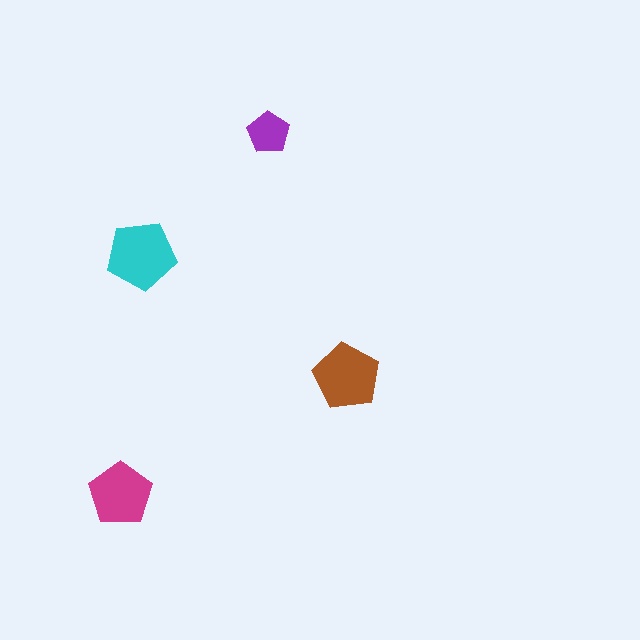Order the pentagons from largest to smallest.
the cyan one, the brown one, the magenta one, the purple one.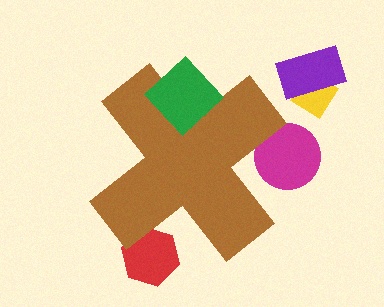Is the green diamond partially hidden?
No, the green diamond is fully visible.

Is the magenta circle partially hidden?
Yes, the magenta circle is partially hidden behind the brown cross.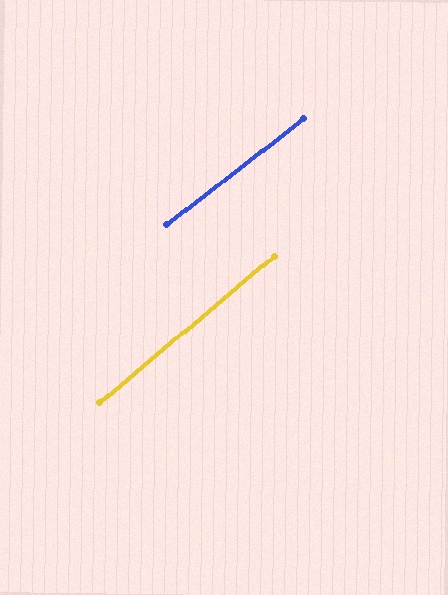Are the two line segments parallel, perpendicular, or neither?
Parallel — their directions differ by only 1.9°.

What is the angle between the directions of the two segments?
Approximately 2 degrees.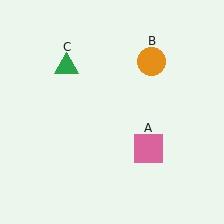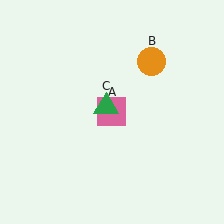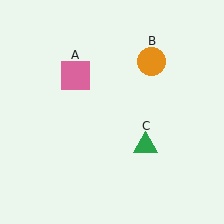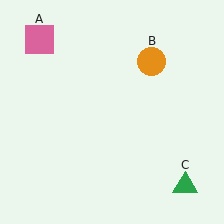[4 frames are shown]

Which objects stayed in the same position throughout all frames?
Orange circle (object B) remained stationary.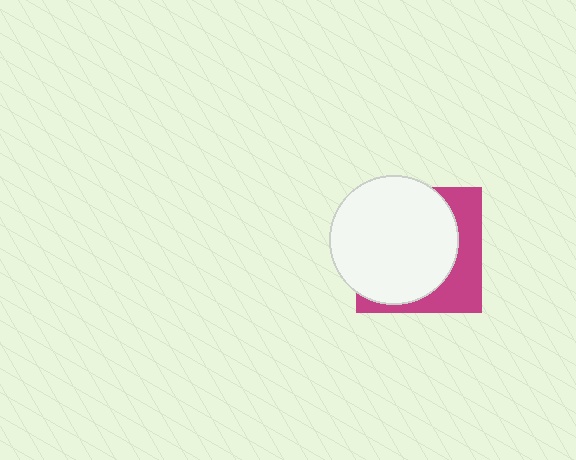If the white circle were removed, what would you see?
You would see the complete magenta square.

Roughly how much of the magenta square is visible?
A small part of it is visible (roughly 33%).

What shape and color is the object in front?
The object in front is a white circle.